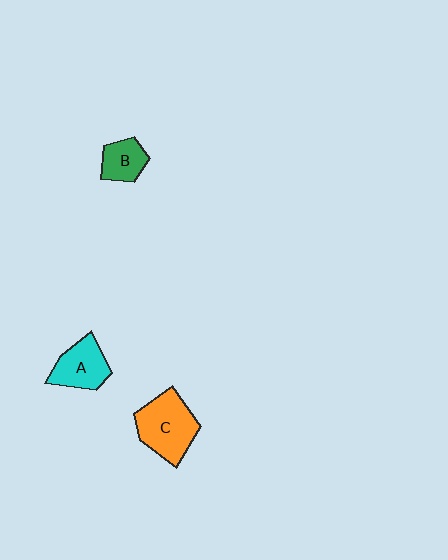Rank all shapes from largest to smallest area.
From largest to smallest: C (orange), A (cyan), B (green).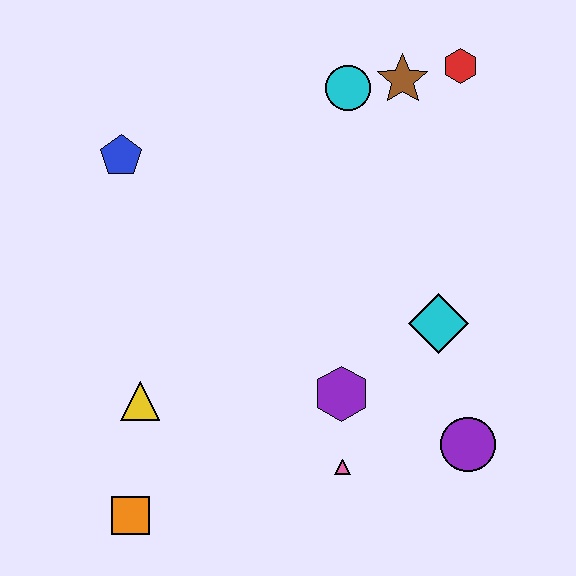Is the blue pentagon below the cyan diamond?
No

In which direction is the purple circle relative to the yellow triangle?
The purple circle is to the right of the yellow triangle.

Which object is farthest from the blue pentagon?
The purple circle is farthest from the blue pentagon.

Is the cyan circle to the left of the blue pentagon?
No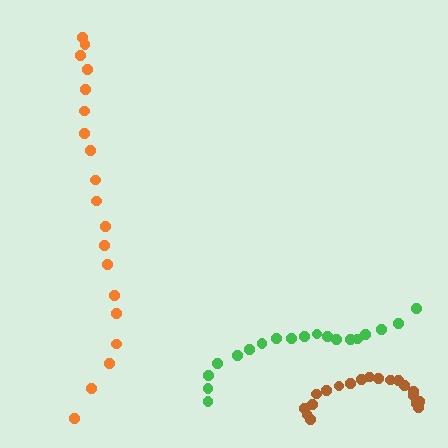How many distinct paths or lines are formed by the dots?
There are 3 distinct paths.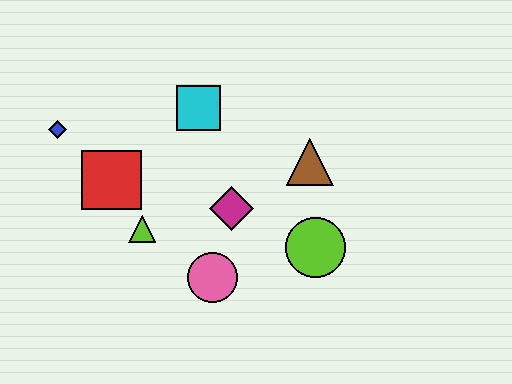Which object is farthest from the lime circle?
The blue diamond is farthest from the lime circle.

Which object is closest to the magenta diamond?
The pink circle is closest to the magenta diamond.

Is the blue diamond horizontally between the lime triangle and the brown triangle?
No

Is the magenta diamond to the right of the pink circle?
Yes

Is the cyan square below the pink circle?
No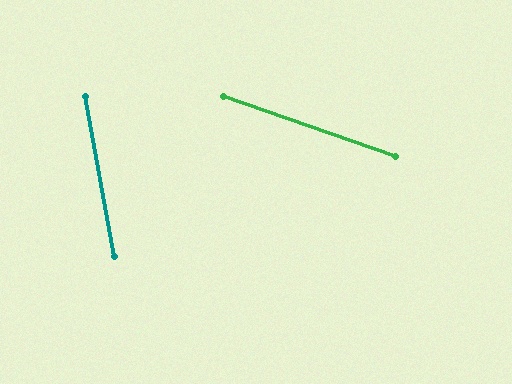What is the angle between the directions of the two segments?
Approximately 61 degrees.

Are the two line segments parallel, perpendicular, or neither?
Neither parallel nor perpendicular — they differ by about 61°.